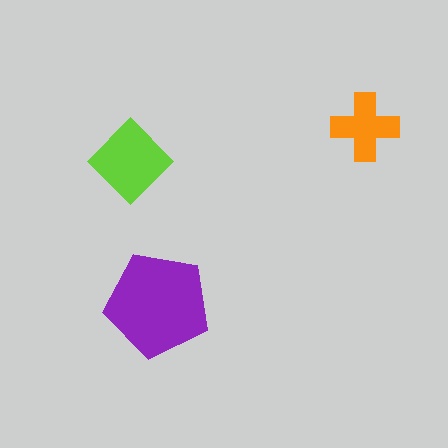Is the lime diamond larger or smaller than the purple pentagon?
Smaller.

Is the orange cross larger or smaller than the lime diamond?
Smaller.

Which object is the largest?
The purple pentagon.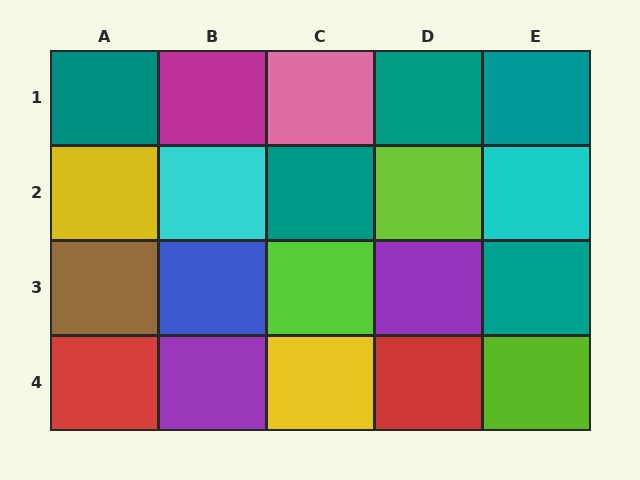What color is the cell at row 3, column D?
Purple.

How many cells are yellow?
2 cells are yellow.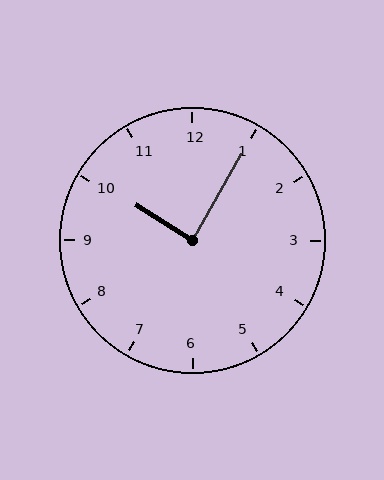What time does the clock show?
10:05.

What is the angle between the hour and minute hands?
Approximately 88 degrees.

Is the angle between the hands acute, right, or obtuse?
It is right.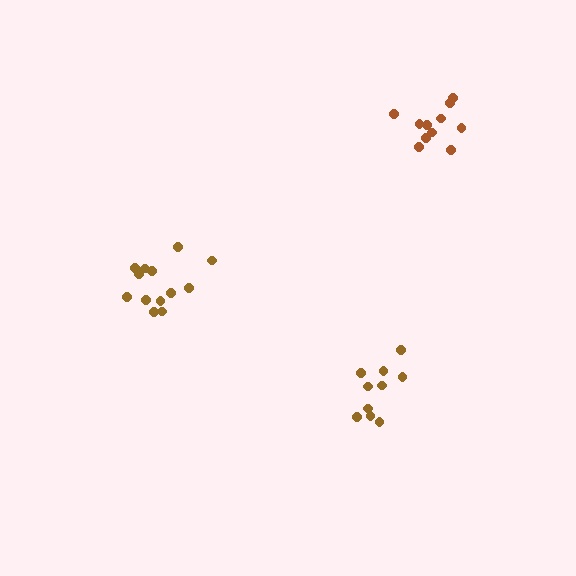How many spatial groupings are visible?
There are 3 spatial groupings.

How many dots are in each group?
Group 1: 10 dots, Group 2: 13 dots, Group 3: 11 dots (34 total).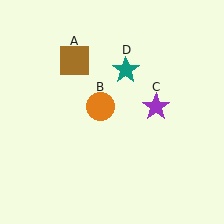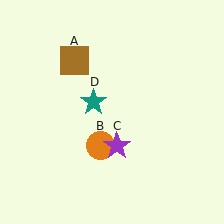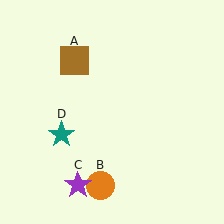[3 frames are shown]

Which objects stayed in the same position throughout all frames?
Brown square (object A) remained stationary.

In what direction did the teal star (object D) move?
The teal star (object D) moved down and to the left.